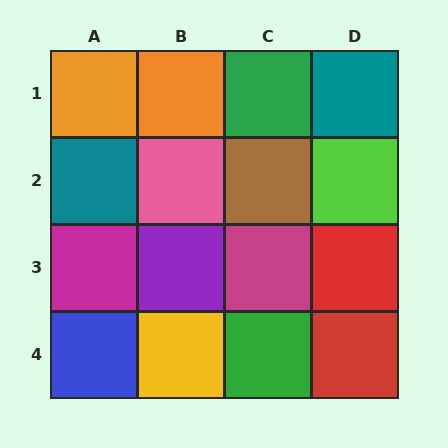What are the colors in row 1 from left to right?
Orange, orange, green, teal.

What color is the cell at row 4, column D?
Red.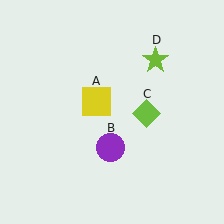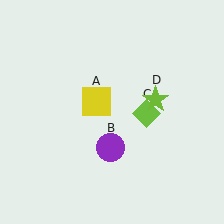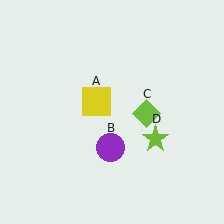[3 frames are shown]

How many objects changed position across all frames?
1 object changed position: lime star (object D).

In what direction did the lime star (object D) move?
The lime star (object D) moved down.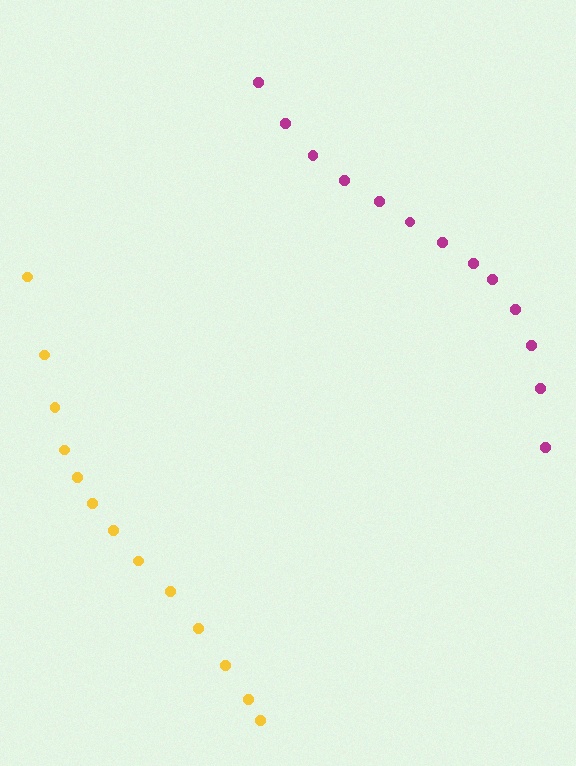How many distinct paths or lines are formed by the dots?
There are 2 distinct paths.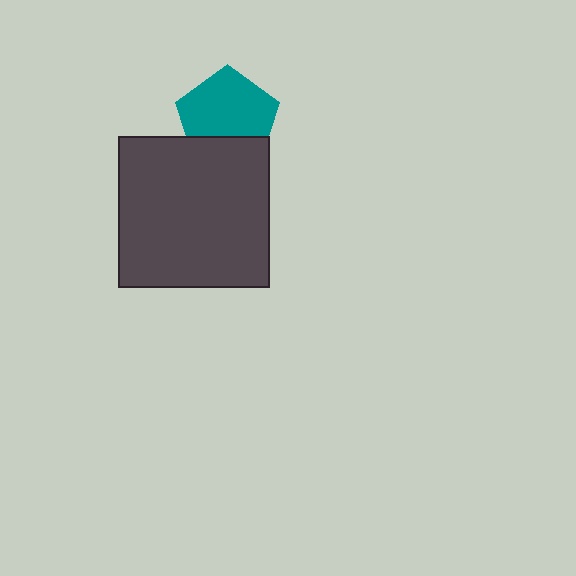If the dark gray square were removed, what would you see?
You would see the complete teal pentagon.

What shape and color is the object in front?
The object in front is a dark gray square.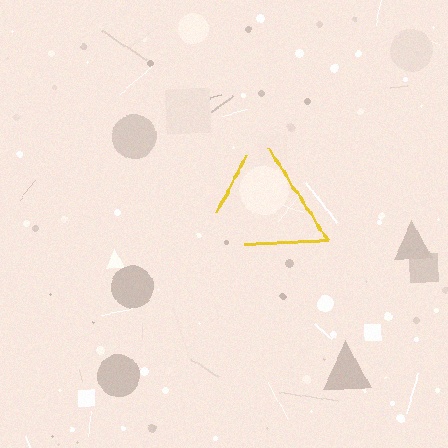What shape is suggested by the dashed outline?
The dashed outline suggests a triangle.